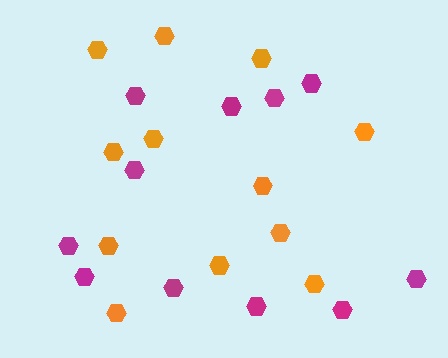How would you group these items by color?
There are 2 groups: one group of orange hexagons (12) and one group of magenta hexagons (11).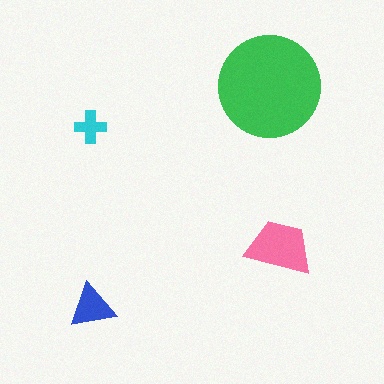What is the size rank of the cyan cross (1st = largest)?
4th.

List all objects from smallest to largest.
The cyan cross, the blue triangle, the pink trapezoid, the green circle.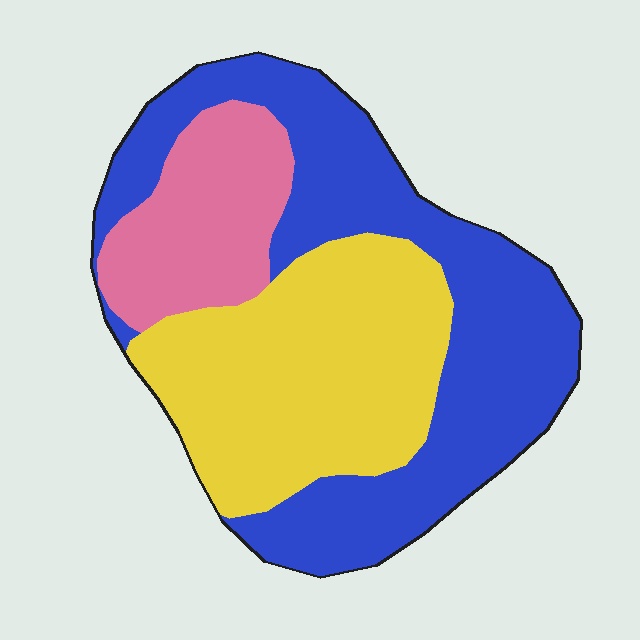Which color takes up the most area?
Blue, at roughly 45%.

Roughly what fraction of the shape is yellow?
Yellow takes up between a quarter and a half of the shape.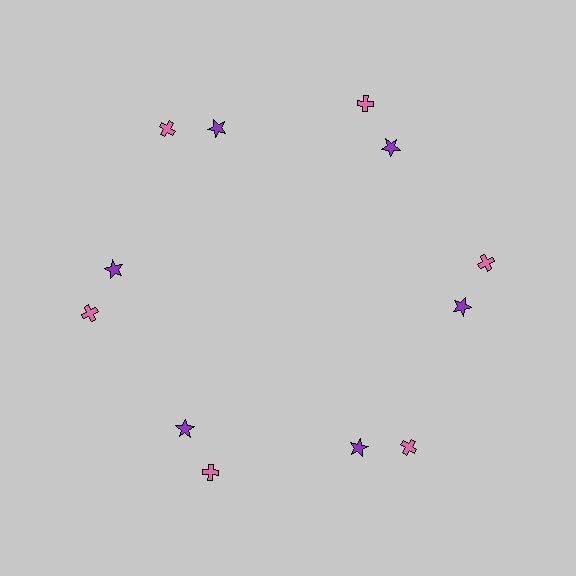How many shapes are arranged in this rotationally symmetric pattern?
There are 12 shapes, arranged in 6 groups of 2.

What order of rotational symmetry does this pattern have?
This pattern has 6-fold rotational symmetry.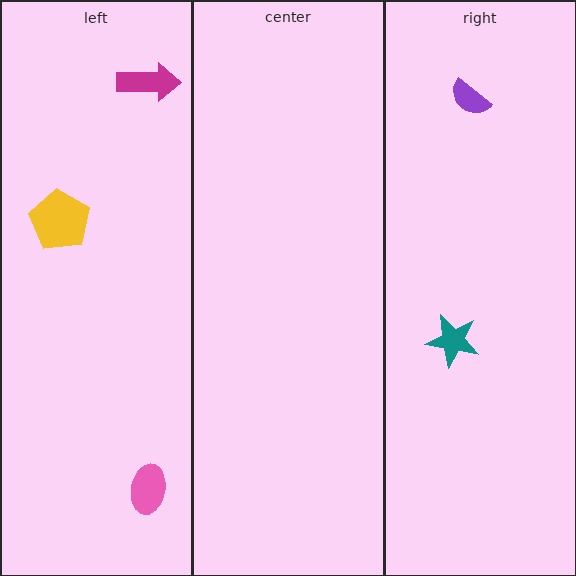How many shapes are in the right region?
2.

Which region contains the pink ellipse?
The left region.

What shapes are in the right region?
The teal star, the purple semicircle.